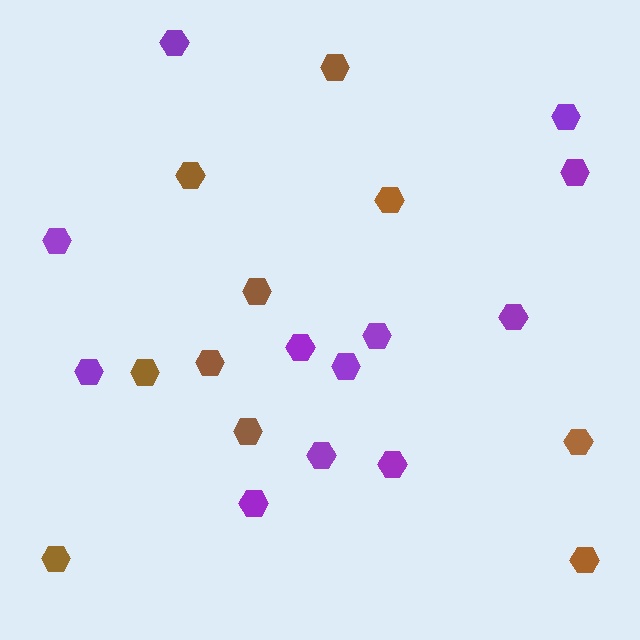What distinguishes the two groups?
There are 2 groups: one group of brown hexagons (10) and one group of purple hexagons (12).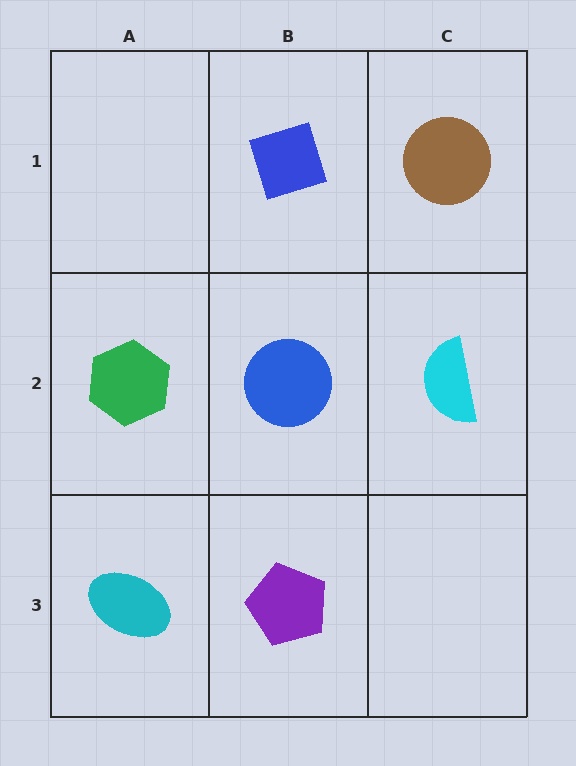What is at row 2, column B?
A blue circle.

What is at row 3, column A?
A cyan ellipse.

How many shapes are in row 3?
2 shapes.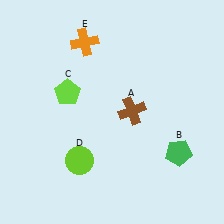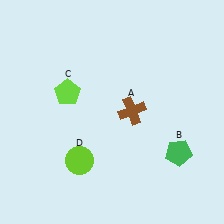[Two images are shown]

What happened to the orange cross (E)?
The orange cross (E) was removed in Image 2. It was in the top-left area of Image 1.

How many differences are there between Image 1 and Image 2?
There is 1 difference between the two images.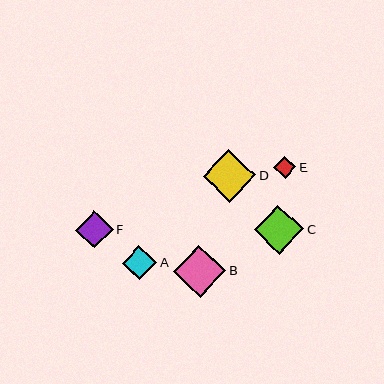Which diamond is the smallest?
Diamond E is the smallest with a size of approximately 22 pixels.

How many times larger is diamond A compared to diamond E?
Diamond A is approximately 1.6 times the size of diamond E.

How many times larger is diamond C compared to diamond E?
Diamond C is approximately 2.3 times the size of diamond E.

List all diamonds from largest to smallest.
From largest to smallest: D, B, C, F, A, E.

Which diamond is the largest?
Diamond D is the largest with a size of approximately 53 pixels.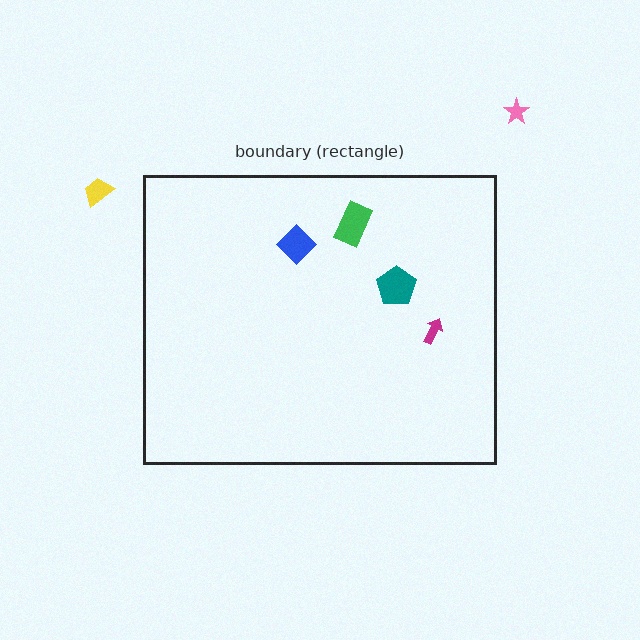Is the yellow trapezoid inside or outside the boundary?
Outside.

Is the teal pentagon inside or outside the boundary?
Inside.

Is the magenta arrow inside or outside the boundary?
Inside.